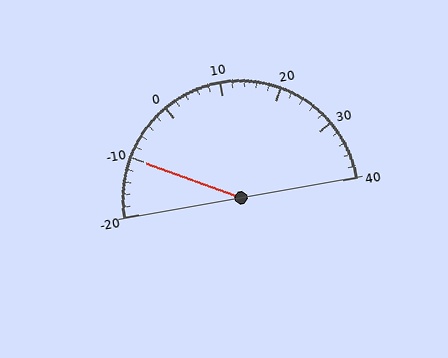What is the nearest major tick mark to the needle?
The nearest major tick mark is -10.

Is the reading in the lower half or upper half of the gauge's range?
The reading is in the lower half of the range (-20 to 40).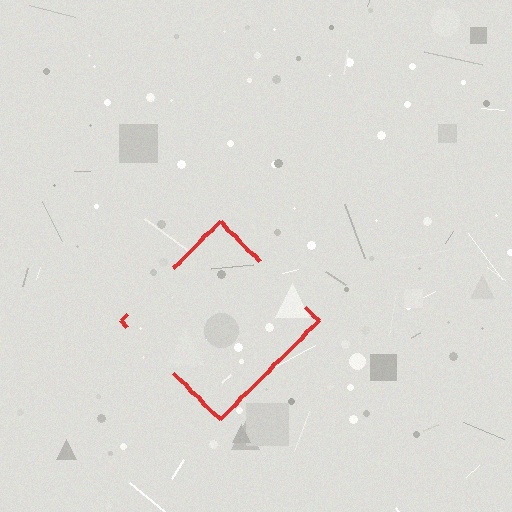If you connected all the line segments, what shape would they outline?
They would outline a diamond.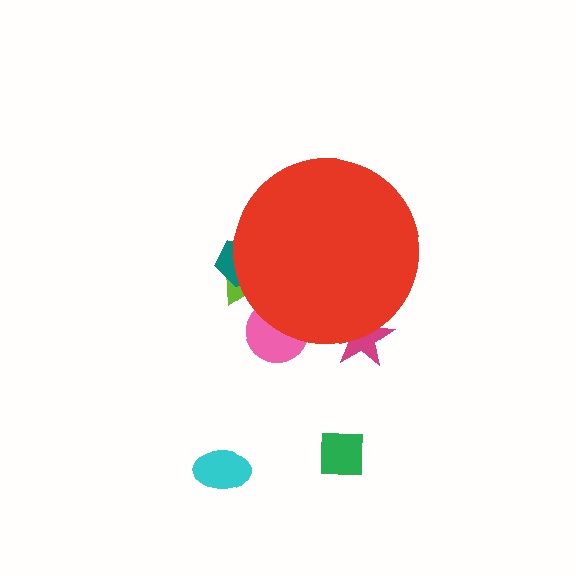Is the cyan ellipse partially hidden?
No, the cyan ellipse is fully visible.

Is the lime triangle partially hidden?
Yes, the lime triangle is partially hidden behind the red circle.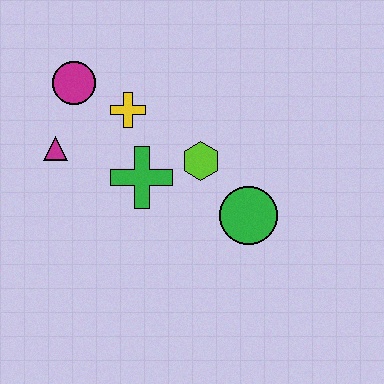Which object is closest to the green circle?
The lime hexagon is closest to the green circle.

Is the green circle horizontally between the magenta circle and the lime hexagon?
No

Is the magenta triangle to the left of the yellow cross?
Yes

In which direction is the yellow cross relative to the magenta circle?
The yellow cross is to the right of the magenta circle.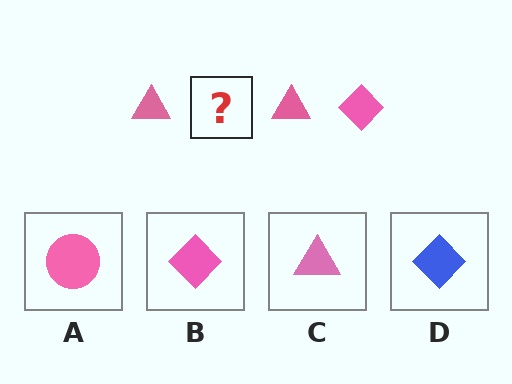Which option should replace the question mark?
Option B.